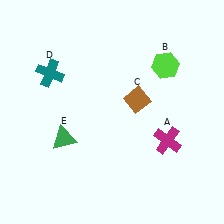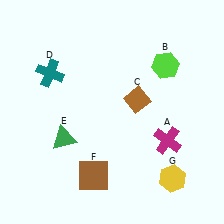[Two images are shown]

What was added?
A brown square (F), a yellow hexagon (G) were added in Image 2.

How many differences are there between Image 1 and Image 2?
There are 2 differences between the two images.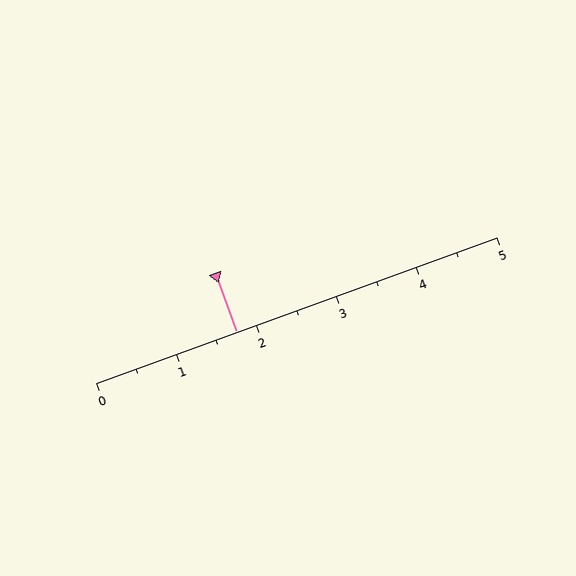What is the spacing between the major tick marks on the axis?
The major ticks are spaced 1 apart.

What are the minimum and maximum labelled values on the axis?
The axis runs from 0 to 5.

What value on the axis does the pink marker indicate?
The marker indicates approximately 1.8.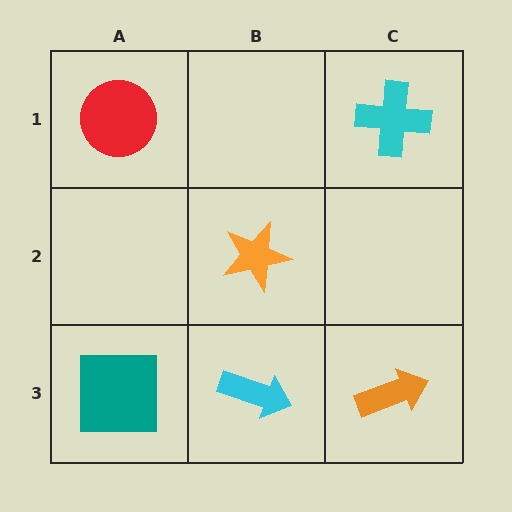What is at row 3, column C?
An orange arrow.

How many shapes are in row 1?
2 shapes.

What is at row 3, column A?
A teal square.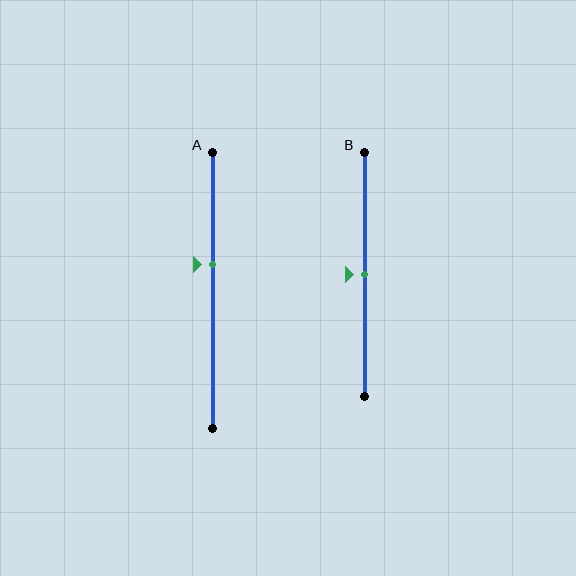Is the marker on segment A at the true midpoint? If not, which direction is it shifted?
No, the marker on segment A is shifted upward by about 10% of the segment length.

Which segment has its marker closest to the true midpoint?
Segment B has its marker closest to the true midpoint.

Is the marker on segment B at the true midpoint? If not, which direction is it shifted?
Yes, the marker on segment B is at the true midpoint.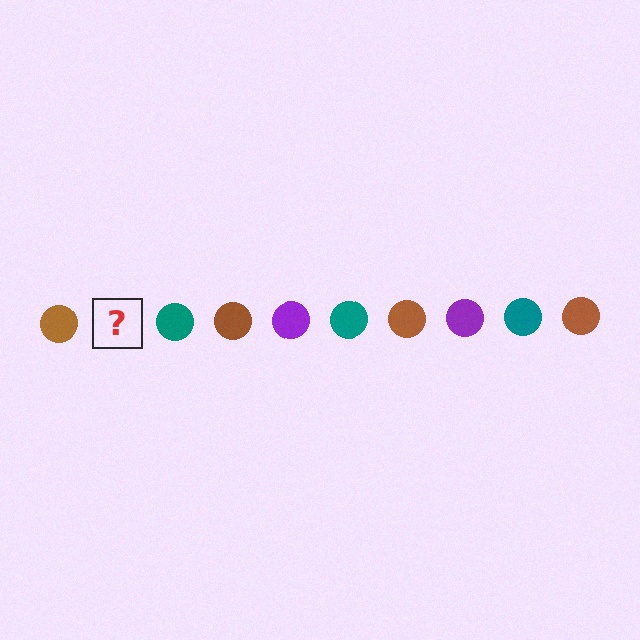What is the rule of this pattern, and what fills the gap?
The rule is that the pattern cycles through brown, purple, teal circles. The gap should be filled with a purple circle.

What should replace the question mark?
The question mark should be replaced with a purple circle.